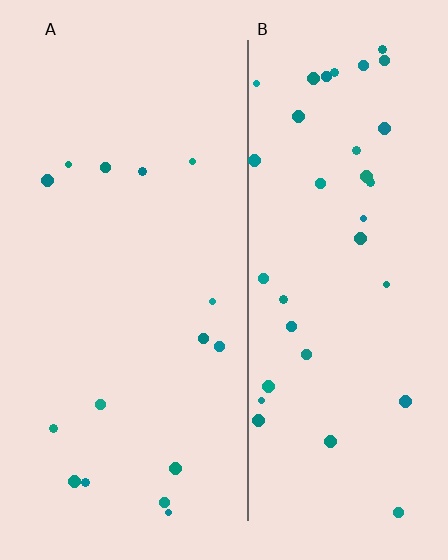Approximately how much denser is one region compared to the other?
Approximately 2.3× — region B over region A.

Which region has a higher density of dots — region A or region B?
B (the right).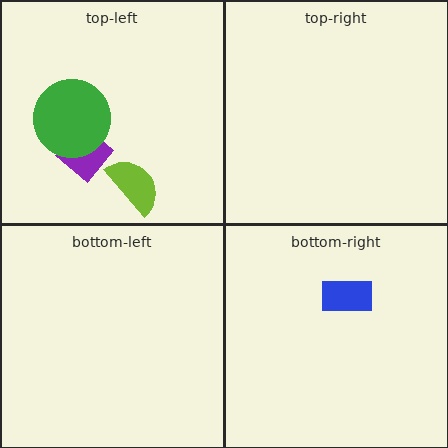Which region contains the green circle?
The top-left region.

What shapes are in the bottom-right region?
The blue rectangle.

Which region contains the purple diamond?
The top-left region.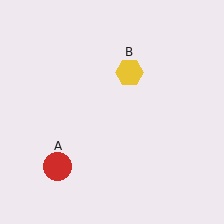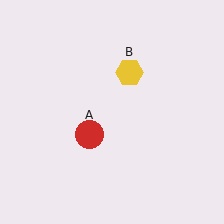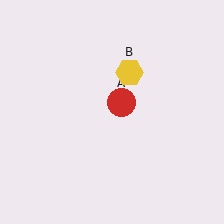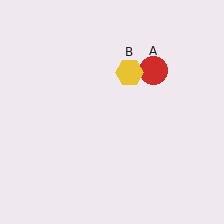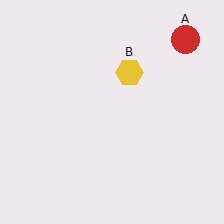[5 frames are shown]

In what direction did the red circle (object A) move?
The red circle (object A) moved up and to the right.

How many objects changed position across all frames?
1 object changed position: red circle (object A).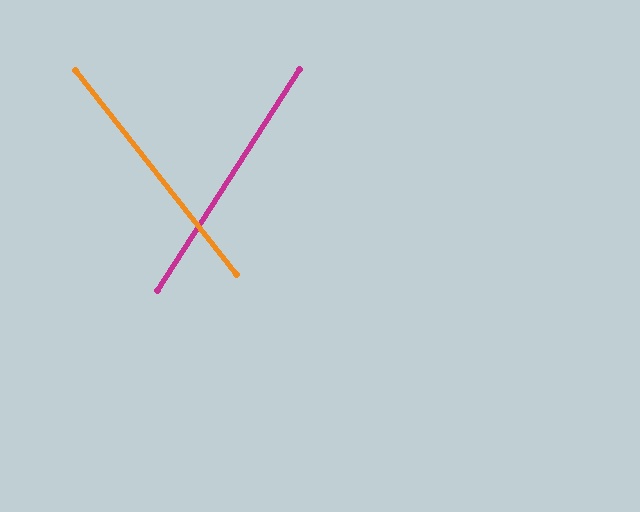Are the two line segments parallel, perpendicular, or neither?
Neither parallel nor perpendicular — they differ by about 71°.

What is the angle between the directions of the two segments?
Approximately 71 degrees.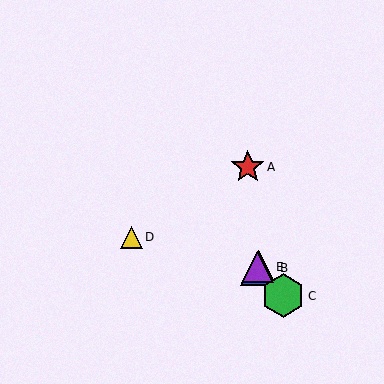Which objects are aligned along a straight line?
Objects B, C, E are aligned along a straight line.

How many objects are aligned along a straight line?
3 objects (B, C, E) are aligned along a straight line.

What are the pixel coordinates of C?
Object C is at (283, 296).